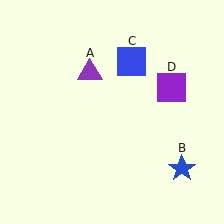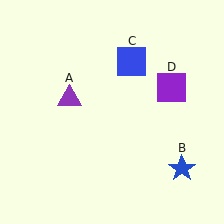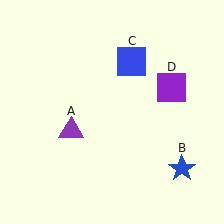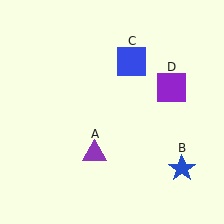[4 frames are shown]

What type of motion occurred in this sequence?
The purple triangle (object A) rotated counterclockwise around the center of the scene.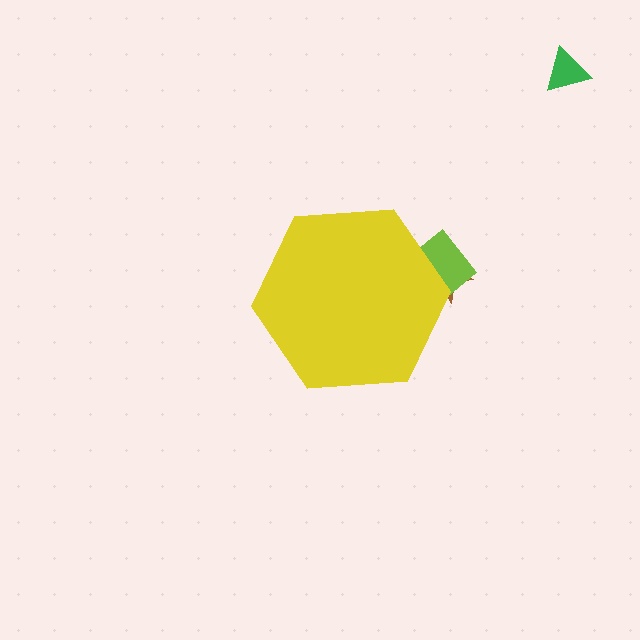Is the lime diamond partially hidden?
Yes, the lime diamond is partially hidden behind the yellow hexagon.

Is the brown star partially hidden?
Yes, the brown star is partially hidden behind the yellow hexagon.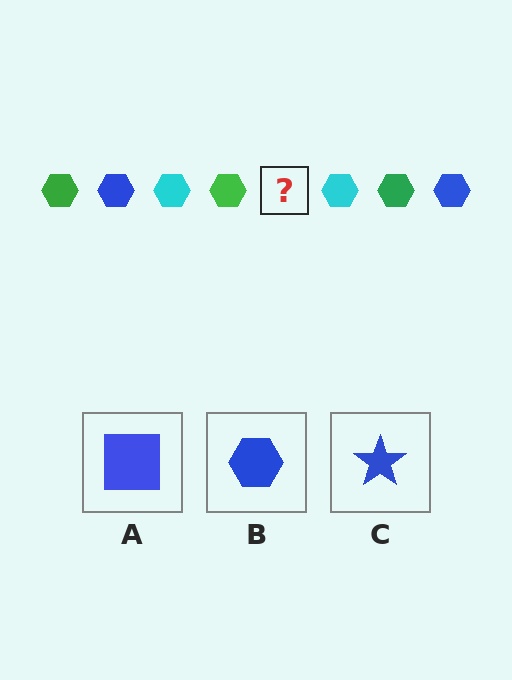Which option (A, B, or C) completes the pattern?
B.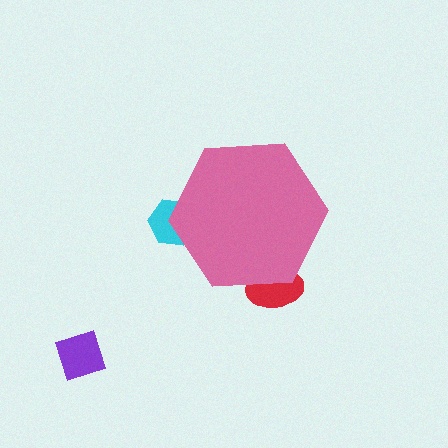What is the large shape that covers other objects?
A pink hexagon.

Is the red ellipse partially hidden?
Yes, the red ellipse is partially hidden behind the pink hexagon.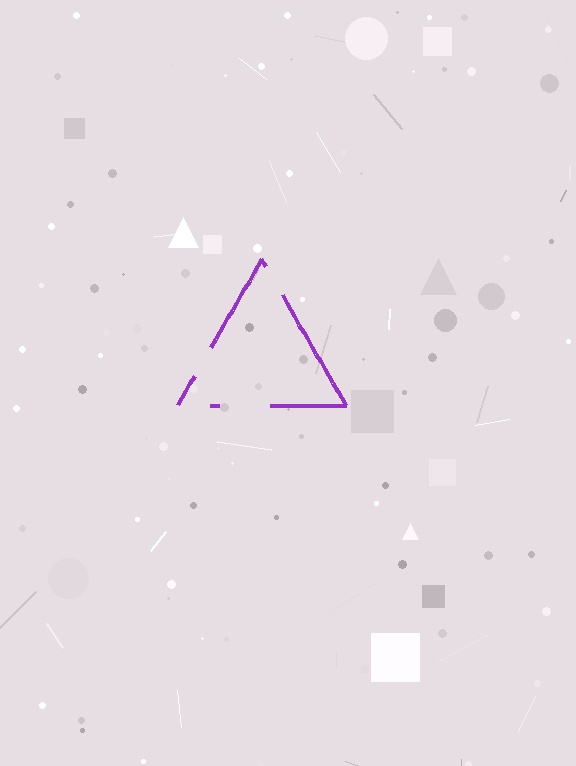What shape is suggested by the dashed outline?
The dashed outline suggests a triangle.